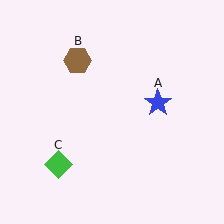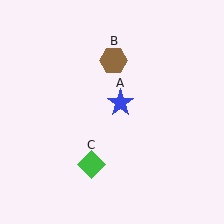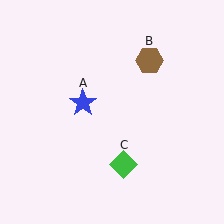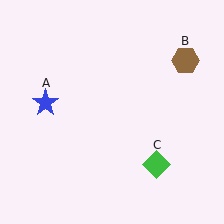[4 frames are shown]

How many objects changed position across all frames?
3 objects changed position: blue star (object A), brown hexagon (object B), green diamond (object C).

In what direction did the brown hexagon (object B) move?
The brown hexagon (object B) moved right.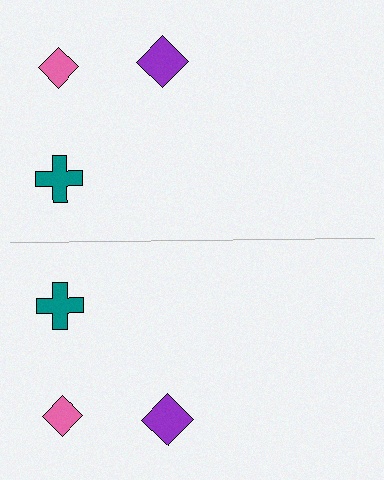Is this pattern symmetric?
Yes, this pattern has bilateral (reflection) symmetry.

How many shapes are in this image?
There are 6 shapes in this image.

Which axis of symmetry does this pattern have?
The pattern has a horizontal axis of symmetry running through the center of the image.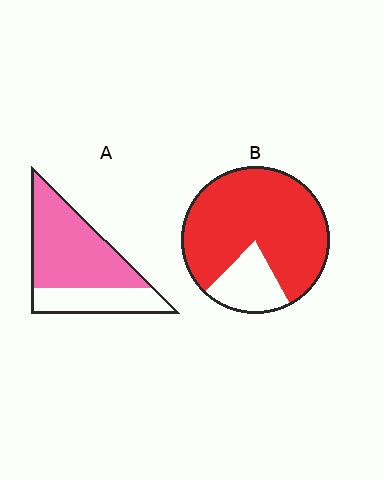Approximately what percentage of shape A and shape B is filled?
A is approximately 70% and B is approximately 80%.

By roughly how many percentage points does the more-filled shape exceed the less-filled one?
By roughly 10 percentage points (B over A).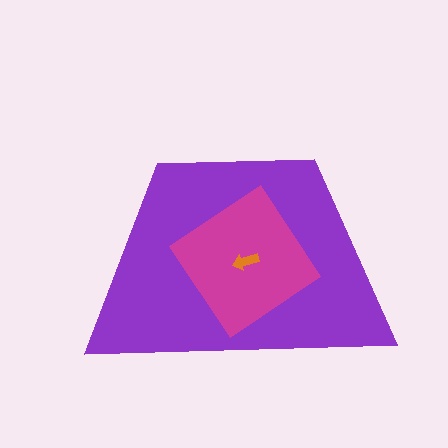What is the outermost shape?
The purple trapezoid.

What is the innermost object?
The orange arrow.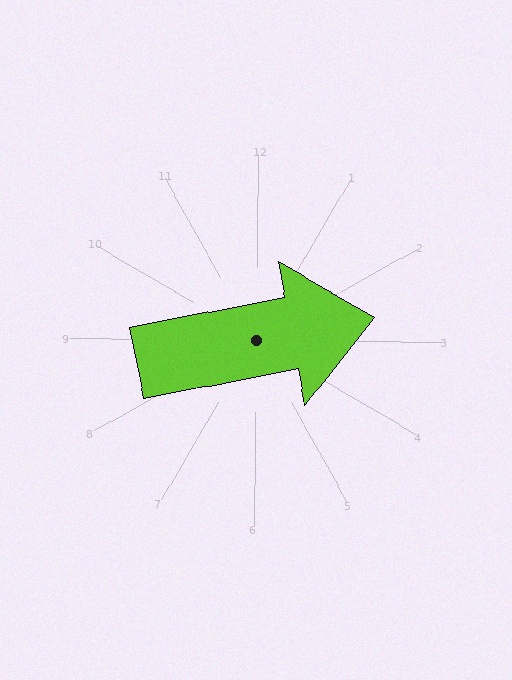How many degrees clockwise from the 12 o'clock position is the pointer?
Approximately 79 degrees.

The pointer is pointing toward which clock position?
Roughly 3 o'clock.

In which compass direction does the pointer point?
East.